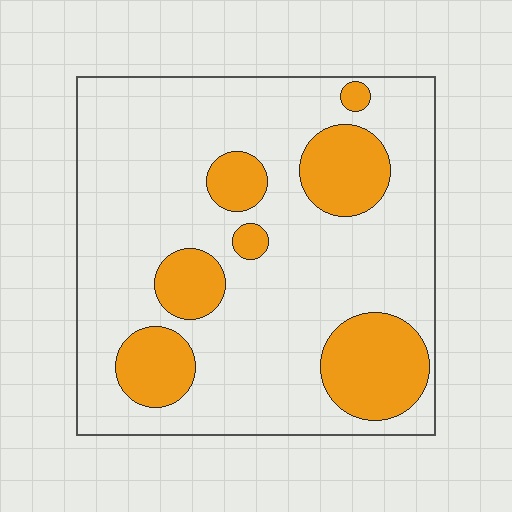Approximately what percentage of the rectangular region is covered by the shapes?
Approximately 25%.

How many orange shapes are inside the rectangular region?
7.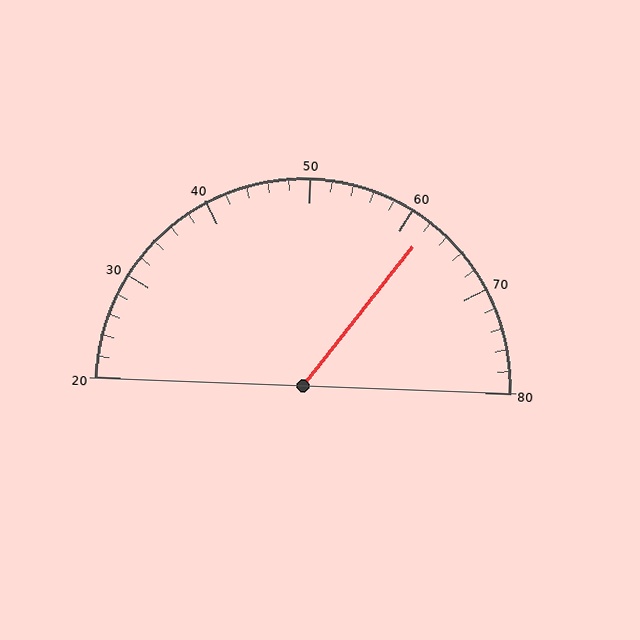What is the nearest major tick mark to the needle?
The nearest major tick mark is 60.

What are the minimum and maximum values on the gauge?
The gauge ranges from 20 to 80.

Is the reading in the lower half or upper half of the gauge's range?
The reading is in the upper half of the range (20 to 80).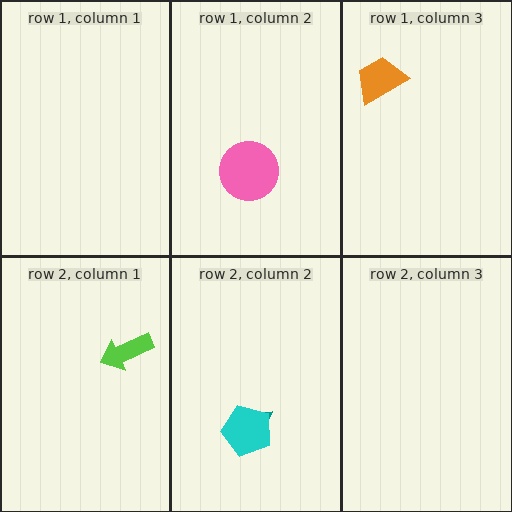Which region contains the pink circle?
The row 1, column 2 region.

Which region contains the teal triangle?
The row 2, column 2 region.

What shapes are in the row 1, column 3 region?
The orange trapezoid.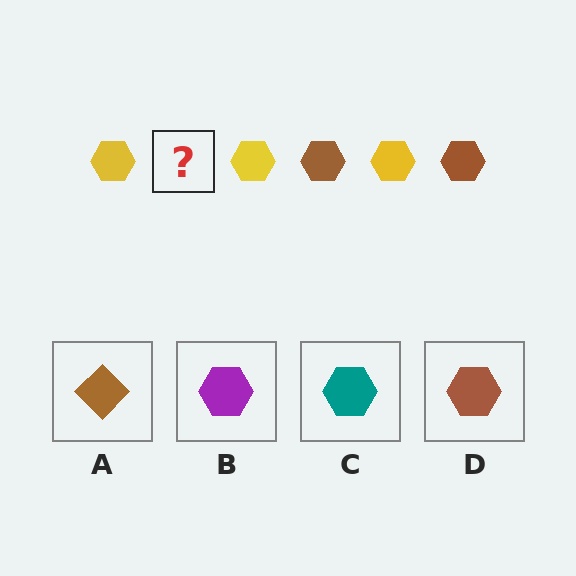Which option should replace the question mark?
Option D.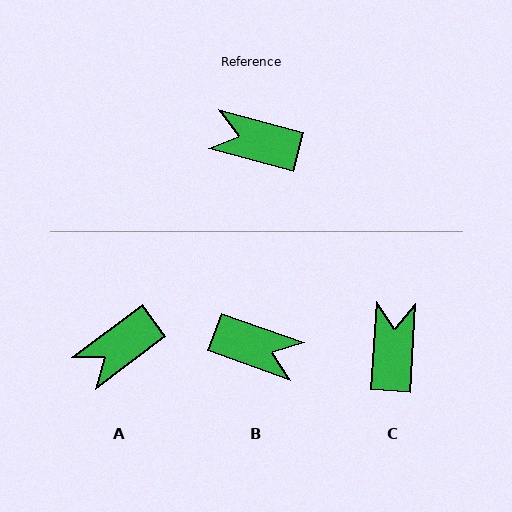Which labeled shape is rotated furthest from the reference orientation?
B, about 175 degrees away.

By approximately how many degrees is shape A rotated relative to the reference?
Approximately 52 degrees counter-clockwise.